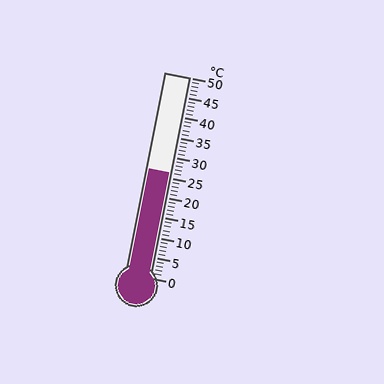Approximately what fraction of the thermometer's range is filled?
The thermometer is filled to approximately 50% of its range.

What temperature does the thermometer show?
The thermometer shows approximately 26°C.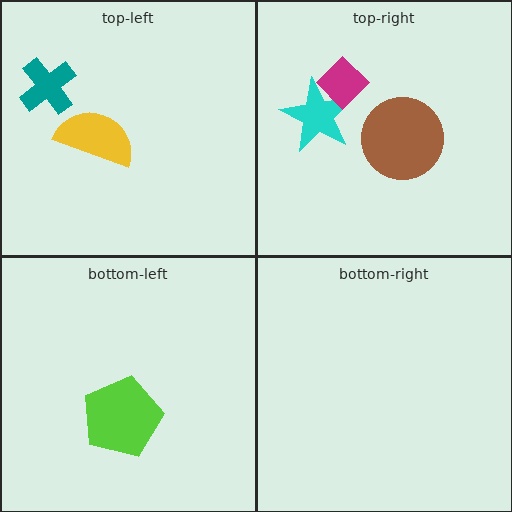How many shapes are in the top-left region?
2.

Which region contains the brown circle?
The top-right region.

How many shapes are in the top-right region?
3.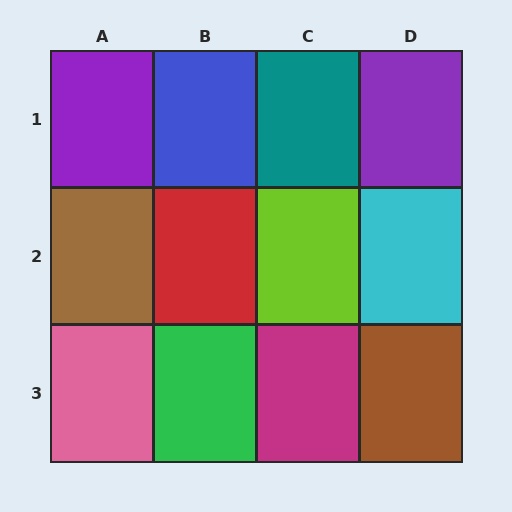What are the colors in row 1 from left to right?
Purple, blue, teal, purple.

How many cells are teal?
1 cell is teal.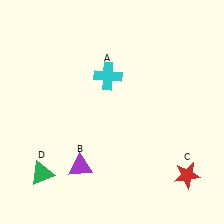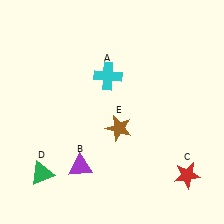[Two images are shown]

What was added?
A brown star (E) was added in Image 2.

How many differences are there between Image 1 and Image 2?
There is 1 difference between the two images.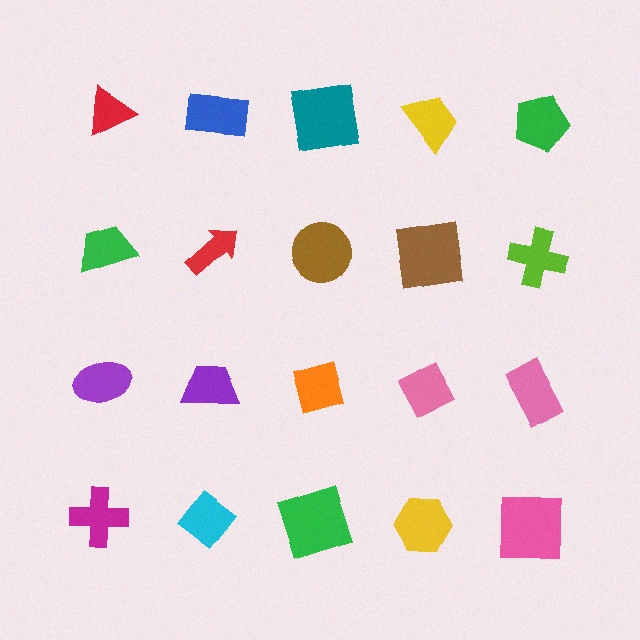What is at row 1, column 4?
A yellow trapezoid.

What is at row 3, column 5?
A pink rectangle.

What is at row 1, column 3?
A teal square.